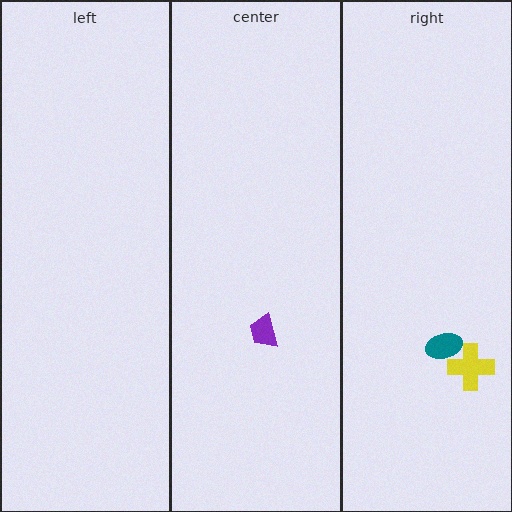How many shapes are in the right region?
2.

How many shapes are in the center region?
1.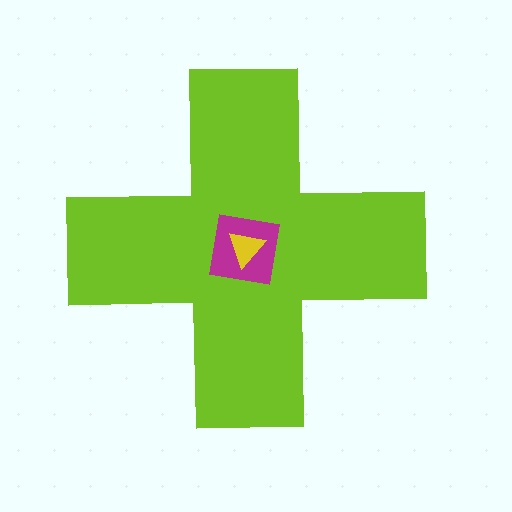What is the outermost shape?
The lime cross.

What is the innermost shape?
The yellow triangle.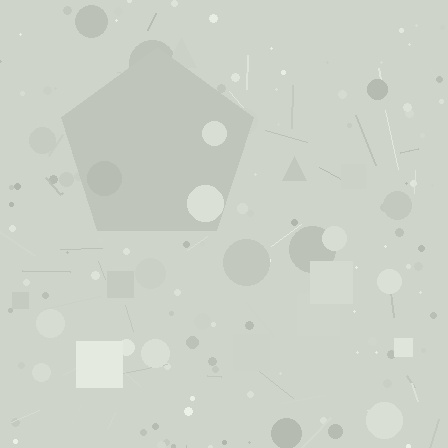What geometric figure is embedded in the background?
A pentagon is embedded in the background.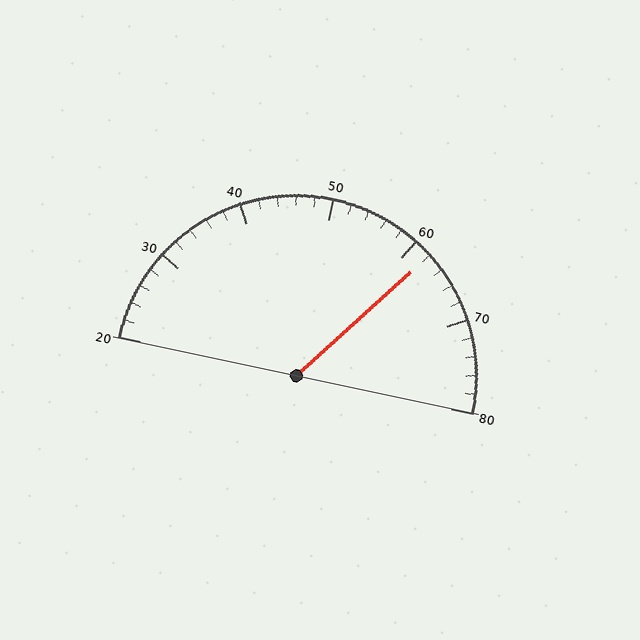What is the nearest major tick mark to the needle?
The nearest major tick mark is 60.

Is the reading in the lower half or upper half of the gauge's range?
The reading is in the upper half of the range (20 to 80).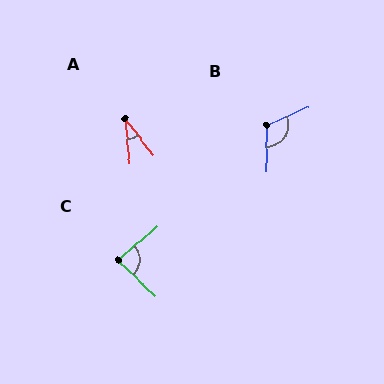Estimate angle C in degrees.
Approximately 84 degrees.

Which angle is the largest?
B, at approximately 114 degrees.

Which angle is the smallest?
A, at approximately 32 degrees.